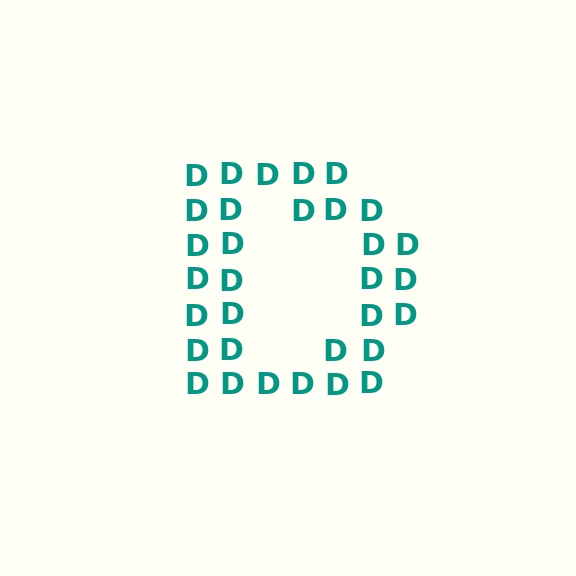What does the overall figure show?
The overall figure shows the letter D.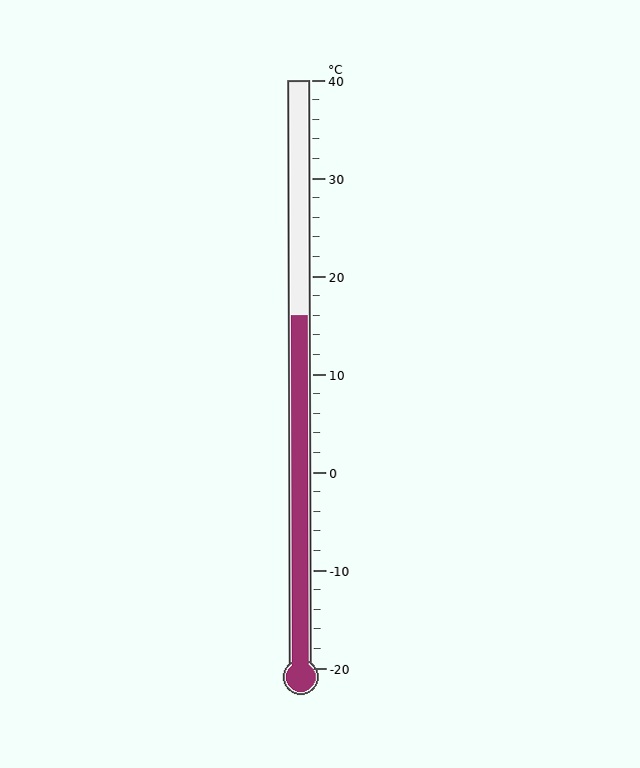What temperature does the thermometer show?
The thermometer shows approximately 16°C.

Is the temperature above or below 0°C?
The temperature is above 0°C.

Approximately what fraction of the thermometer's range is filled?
The thermometer is filled to approximately 60% of its range.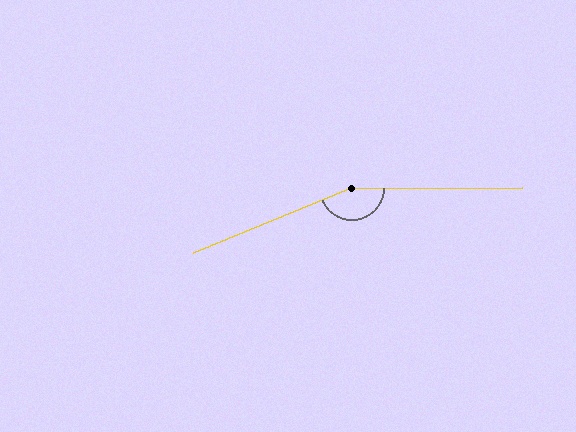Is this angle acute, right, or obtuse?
It is obtuse.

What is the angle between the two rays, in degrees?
Approximately 158 degrees.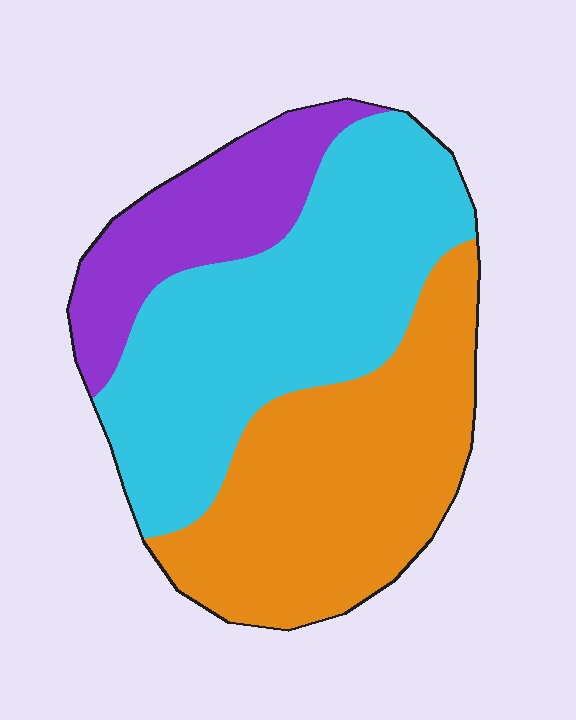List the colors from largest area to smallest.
From largest to smallest: cyan, orange, purple.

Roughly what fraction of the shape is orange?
Orange covers 38% of the shape.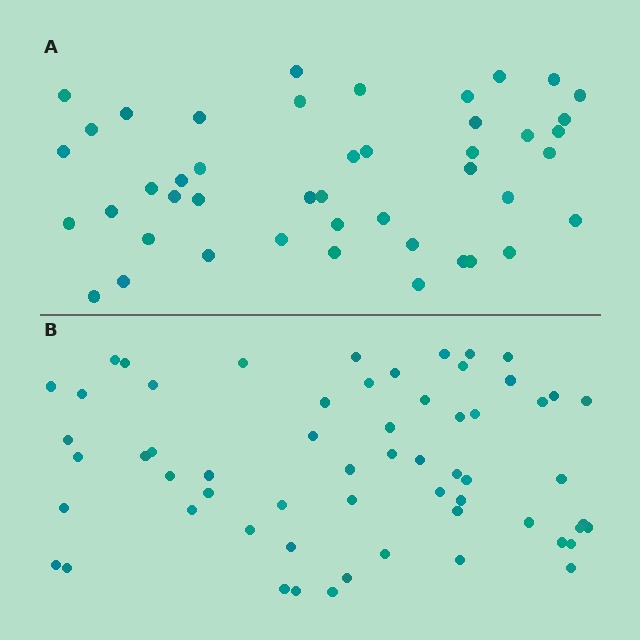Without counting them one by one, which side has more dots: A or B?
Region B (the bottom region) has more dots.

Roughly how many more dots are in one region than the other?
Region B has approximately 15 more dots than region A.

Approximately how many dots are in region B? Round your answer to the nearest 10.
About 60 dots.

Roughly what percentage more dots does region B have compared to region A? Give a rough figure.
About 35% more.